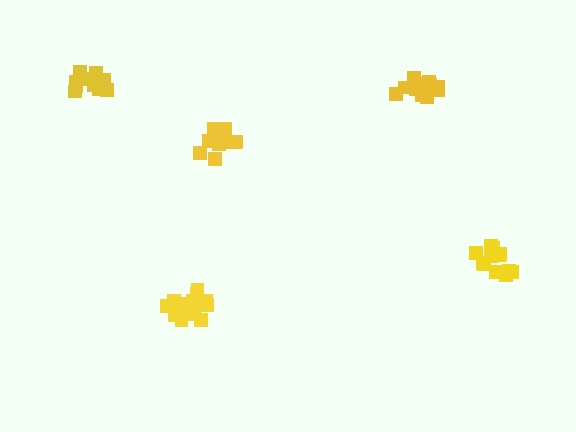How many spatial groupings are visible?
There are 5 spatial groupings.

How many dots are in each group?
Group 1: 12 dots, Group 2: 15 dots, Group 3: 9 dots, Group 4: 12 dots, Group 5: 12 dots (60 total).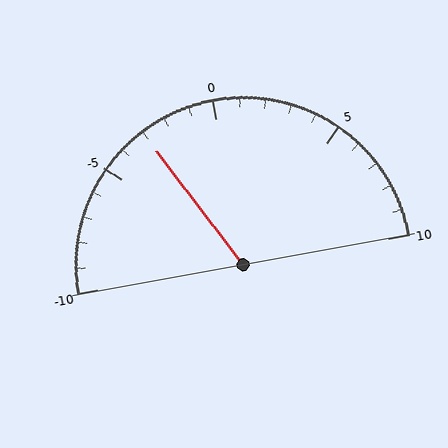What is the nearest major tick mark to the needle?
The nearest major tick mark is -5.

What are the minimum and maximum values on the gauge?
The gauge ranges from -10 to 10.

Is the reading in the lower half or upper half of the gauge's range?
The reading is in the lower half of the range (-10 to 10).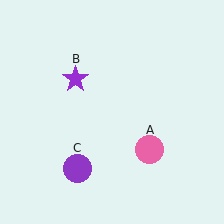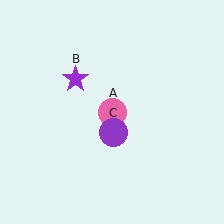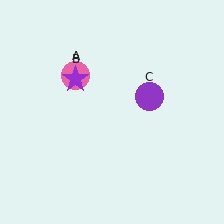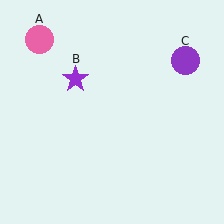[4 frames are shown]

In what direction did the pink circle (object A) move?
The pink circle (object A) moved up and to the left.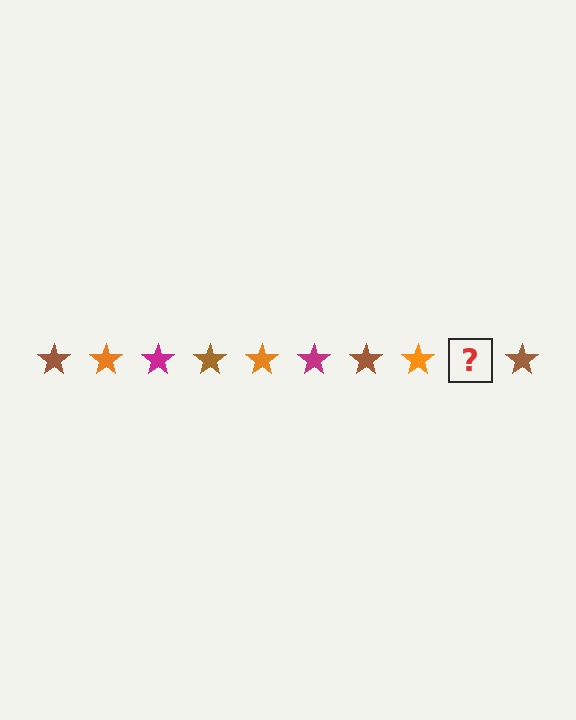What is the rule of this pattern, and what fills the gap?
The rule is that the pattern cycles through brown, orange, magenta stars. The gap should be filled with a magenta star.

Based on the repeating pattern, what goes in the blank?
The blank should be a magenta star.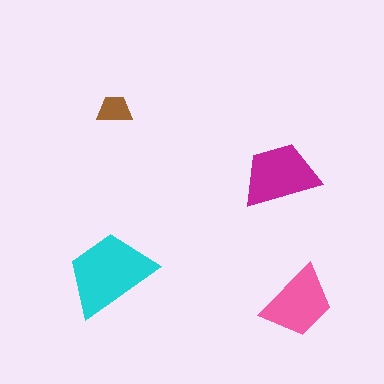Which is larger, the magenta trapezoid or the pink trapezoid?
The magenta one.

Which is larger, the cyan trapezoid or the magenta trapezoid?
The cyan one.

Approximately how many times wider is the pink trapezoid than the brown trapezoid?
About 2 times wider.